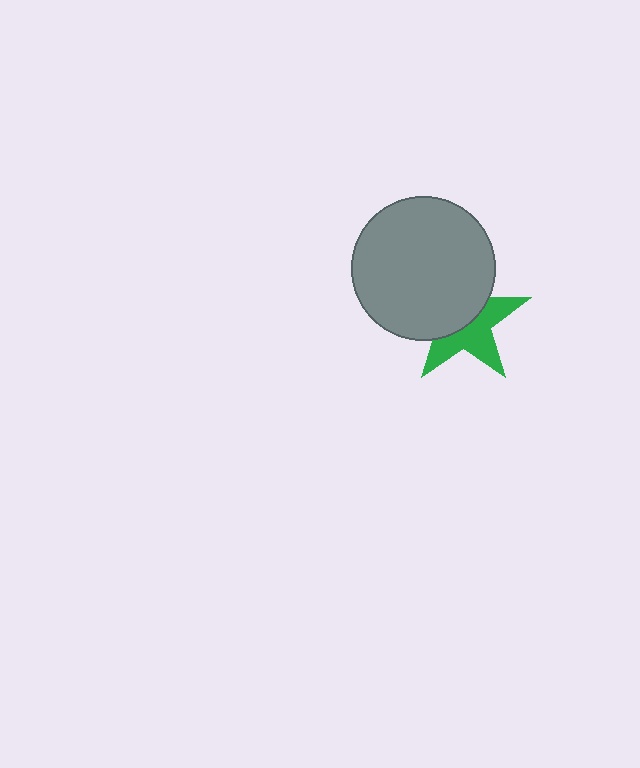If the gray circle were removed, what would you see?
You would see the complete green star.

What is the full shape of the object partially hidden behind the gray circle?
The partially hidden object is a green star.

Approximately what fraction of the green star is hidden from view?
Roughly 50% of the green star is hidden behind the gray circle.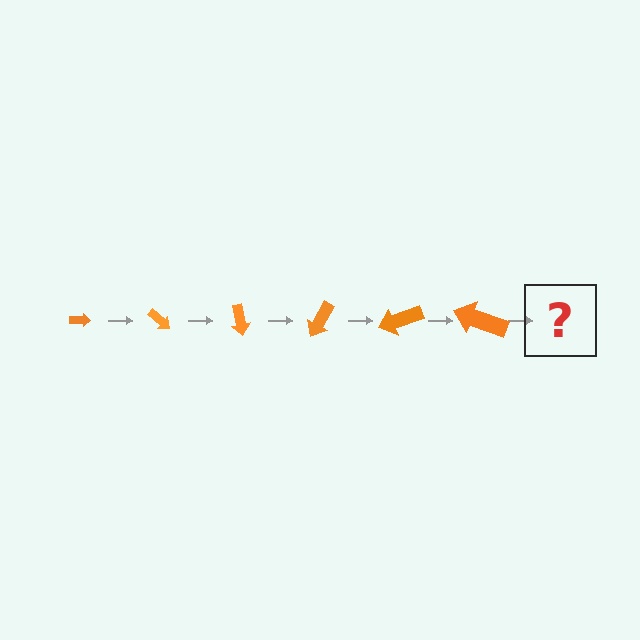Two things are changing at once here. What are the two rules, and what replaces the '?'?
The two rules are that the arrow grows larger each step and it rotates 40 degrees each step. The '?' should be an arrow, larger than the previous one and rotated 240 degrees from the start.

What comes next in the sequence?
The next element should be an arrow, larger than the previous one and rotated 240 degrees from the start.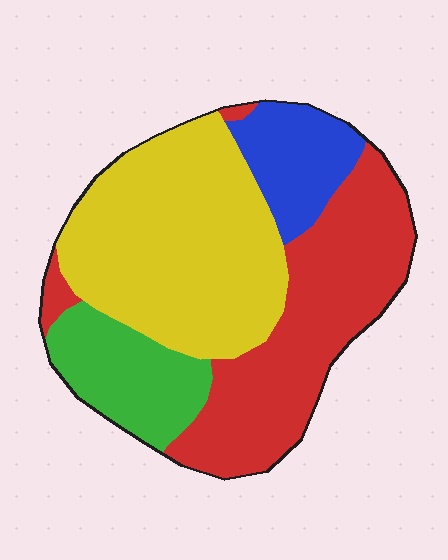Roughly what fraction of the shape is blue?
Blue takes up about one eighth (1/8) of the shape.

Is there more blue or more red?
Red.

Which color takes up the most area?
Yellow, at roughly 40%.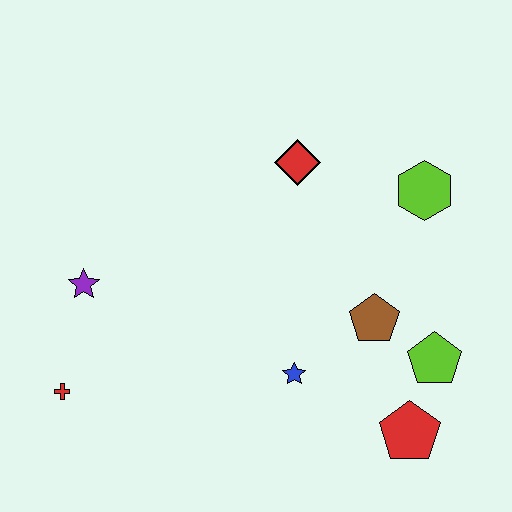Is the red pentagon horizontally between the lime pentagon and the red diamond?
Yes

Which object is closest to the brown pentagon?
The lime pentagon is closest to the brown pentagon.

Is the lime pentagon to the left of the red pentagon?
No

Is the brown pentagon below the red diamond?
Yes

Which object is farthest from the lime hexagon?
The red cross is farthest from the lime hexagon.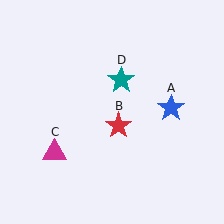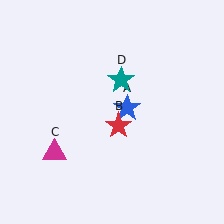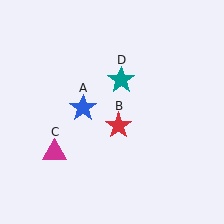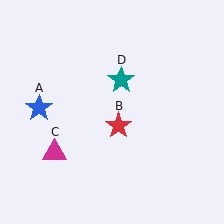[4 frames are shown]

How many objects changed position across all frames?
1 object changed position: blue star (object A).